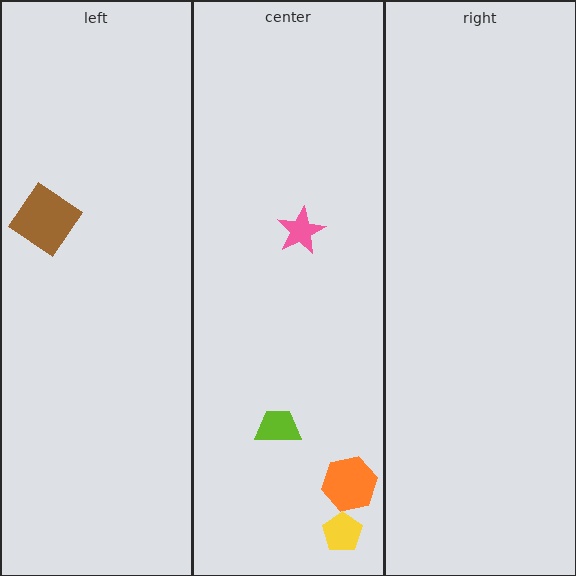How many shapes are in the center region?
4.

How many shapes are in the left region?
1.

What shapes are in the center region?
The lime trapezoid, the orange hexagon, the yellow pentagon, the pink star.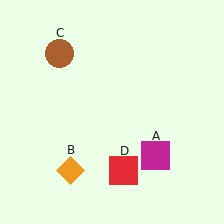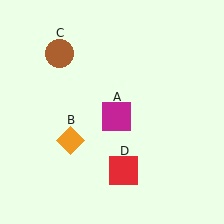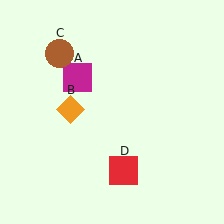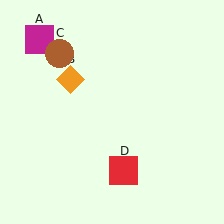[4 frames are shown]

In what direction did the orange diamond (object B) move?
The orange diamond (object B) moved up.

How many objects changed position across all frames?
2 objects changed position: magenta square (object A), orange diamond (object B).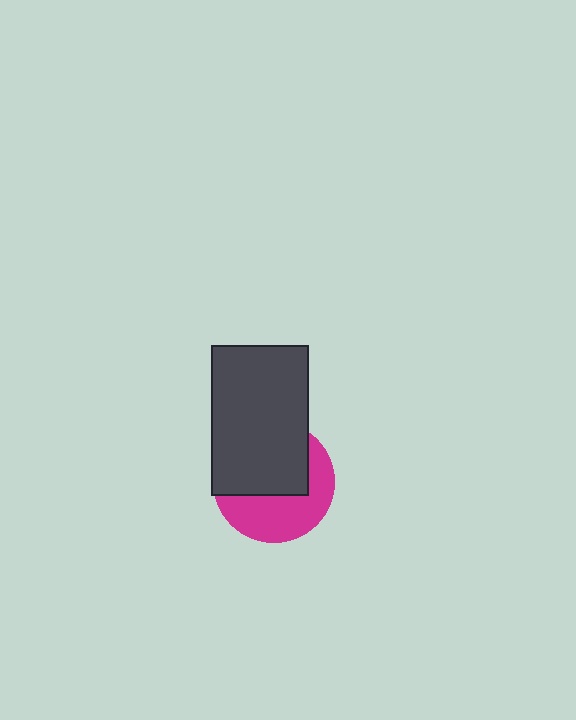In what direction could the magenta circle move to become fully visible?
The magenta circle could move down. That would shift it out from behind the dark gray rectangle entirely.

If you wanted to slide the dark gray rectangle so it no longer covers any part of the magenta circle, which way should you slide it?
Slide it up — that is the most direct way to separate the two shapes.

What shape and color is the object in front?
The object in front is a dark gray rectangle.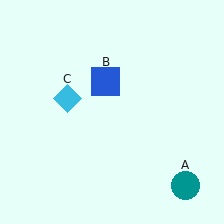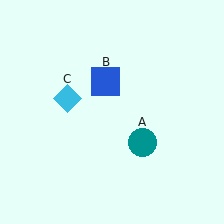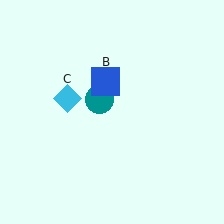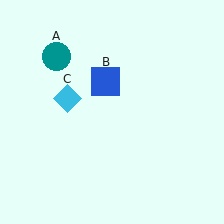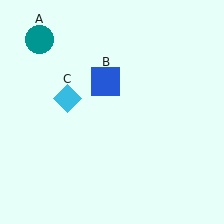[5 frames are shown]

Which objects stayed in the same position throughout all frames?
Blue square (object B) and cyan diamond (object C) remained stationary.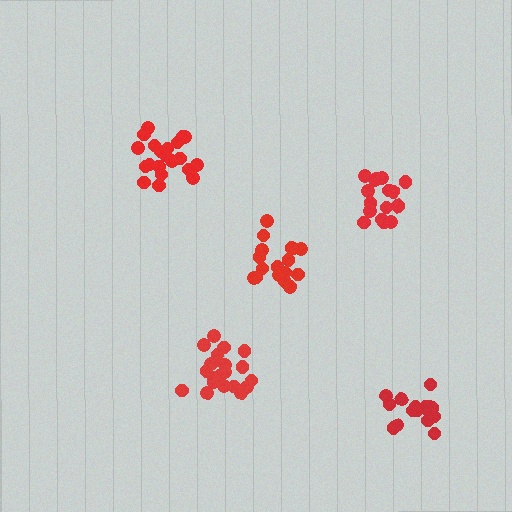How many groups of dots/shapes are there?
There are 5 groups.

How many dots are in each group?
Group 1: 21 dots, Group 2: 21 dots, Group 3: 18 dots, Group 4: 16 dots, Group 5: 17 dots (93 total).